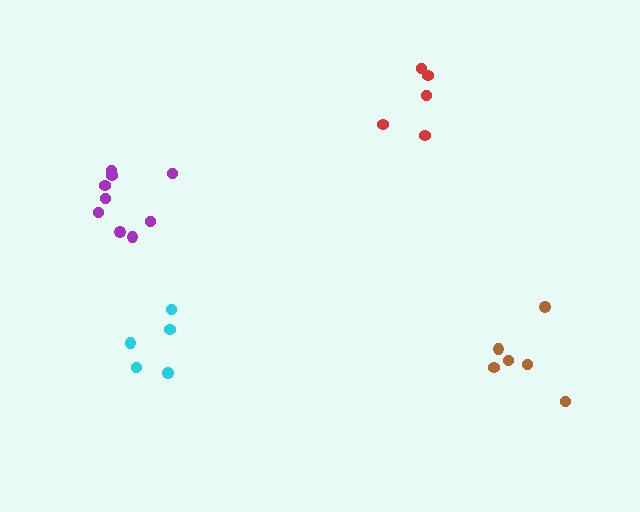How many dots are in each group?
Group 1: 9 dots, Group 2: 5 dots, Group 3: 6 dots, Group 4: 5 dots (25 total).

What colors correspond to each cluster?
The clusters are colored: purple, cyan, brown, red.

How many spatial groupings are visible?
There are 4 spatial groupings.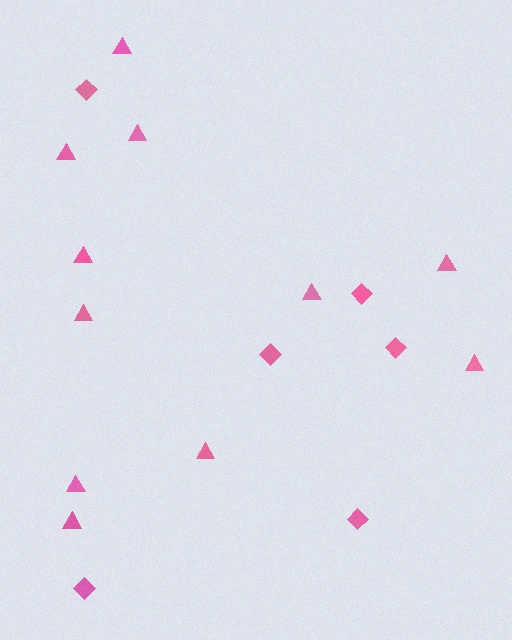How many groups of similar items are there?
There are 2 groups: one group of triangles (11) and one group of diamonds (6).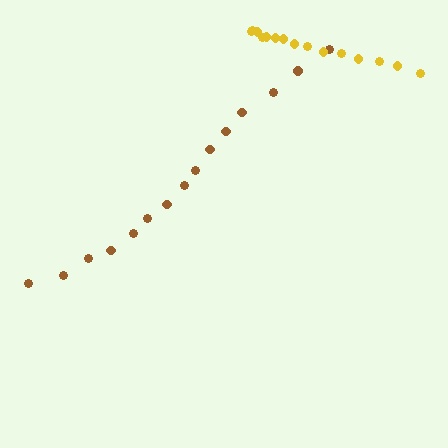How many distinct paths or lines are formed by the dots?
There are 2 distinct paths.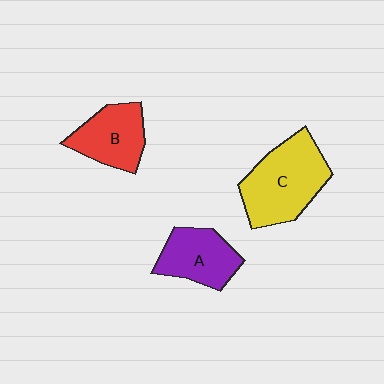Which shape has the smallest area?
Shape A (purple).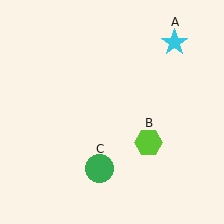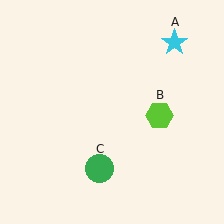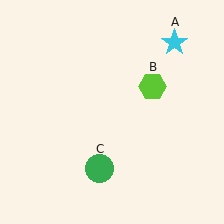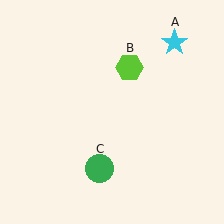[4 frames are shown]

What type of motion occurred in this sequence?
The lime hexagon (object B) rotated counterclockwise around the center of the scene.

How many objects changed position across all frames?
1 object changed position: lime hexagon (object B).